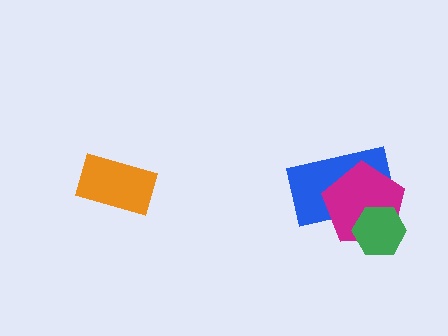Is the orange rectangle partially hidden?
No, no other shape covers it.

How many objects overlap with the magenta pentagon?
2 objects overlap with the magenta pentagon.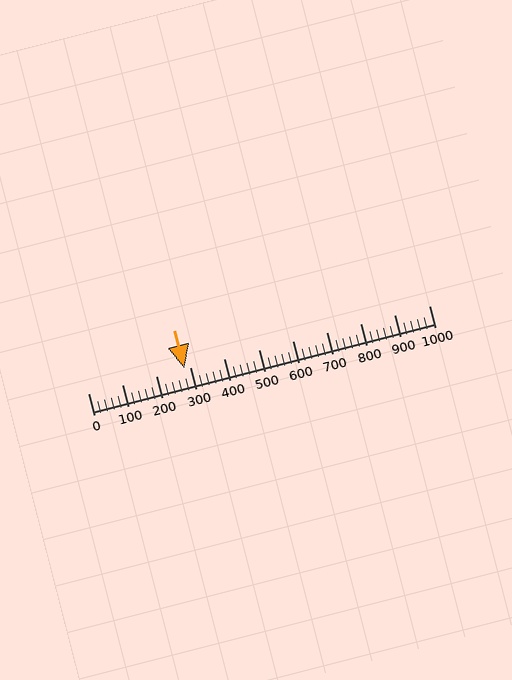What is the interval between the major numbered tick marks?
The major tick marks are spaced 100 units apart.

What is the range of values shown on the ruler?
The ruler shows values from 0 to 1000.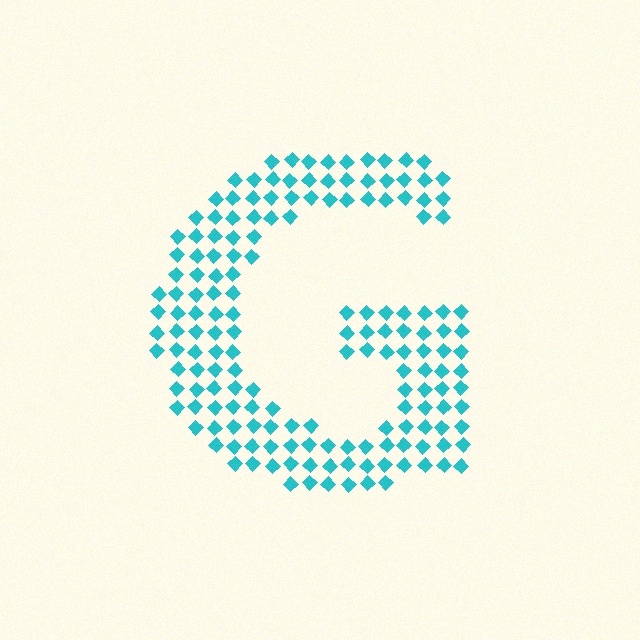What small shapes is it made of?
It is made of small diamonds.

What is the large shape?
The large shape is the letter G.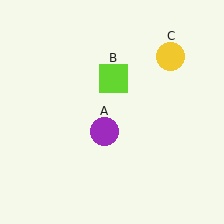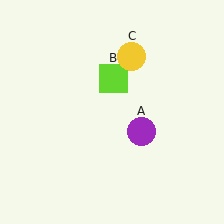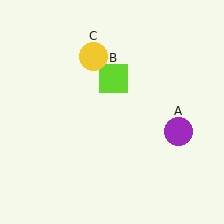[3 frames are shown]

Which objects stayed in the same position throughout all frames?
Lime square (object B) remained stationary.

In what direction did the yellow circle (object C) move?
The yellow circle (object C) moved left.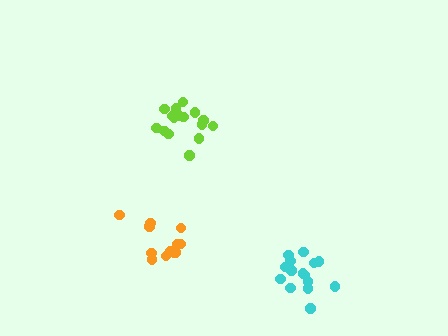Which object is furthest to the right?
The cyan cluster is rightmost.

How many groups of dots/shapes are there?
There are 3 groups.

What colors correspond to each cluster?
The clusters are colored: lime, orange, cyan.